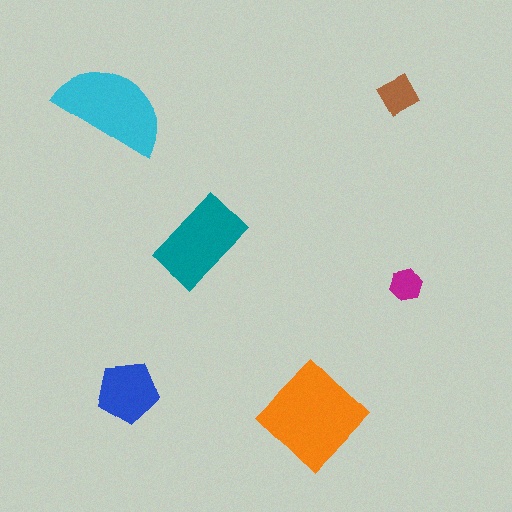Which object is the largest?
The orange diamond.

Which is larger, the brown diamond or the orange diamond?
The orange diamond.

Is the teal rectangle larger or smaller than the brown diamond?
Larger.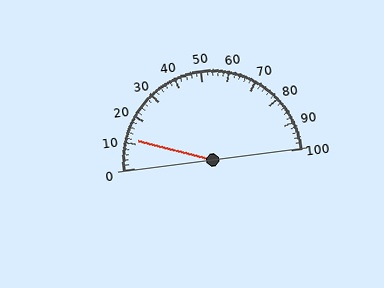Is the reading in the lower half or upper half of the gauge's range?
The reading is in the lower half of the range (0 to 100).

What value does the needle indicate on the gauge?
The needle indicates approximately 12.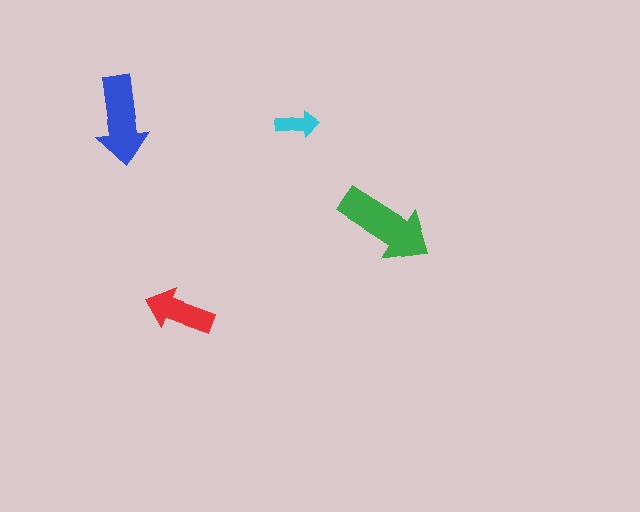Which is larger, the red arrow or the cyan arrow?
The red one.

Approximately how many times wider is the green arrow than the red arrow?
About 1.5 times wider.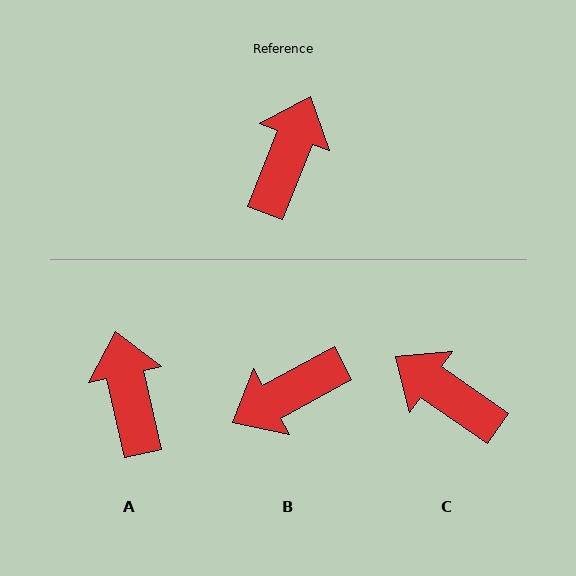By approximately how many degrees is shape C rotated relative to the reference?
Approximately 76 degrees counter-clockwise.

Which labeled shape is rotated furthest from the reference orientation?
B, about 139 degrees away.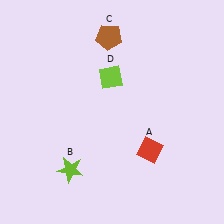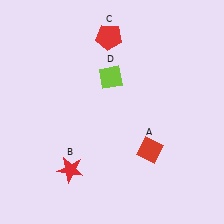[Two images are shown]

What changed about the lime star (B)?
In Image 1, B is lime. In Image 2, it changed to red.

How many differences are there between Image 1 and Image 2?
There are 2 differences between the two images.